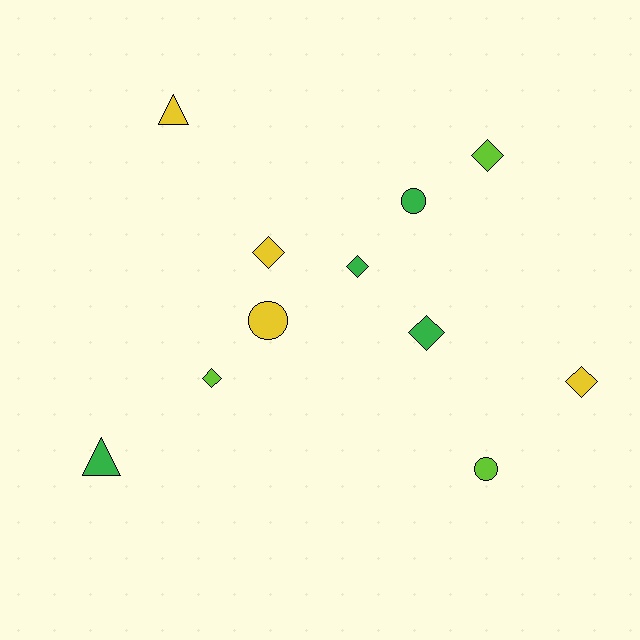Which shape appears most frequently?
Diamond, with 6 objects.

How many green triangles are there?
There is 1 green triangle.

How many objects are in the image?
There are 11 objects.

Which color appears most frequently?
Yellow, with 4 objects.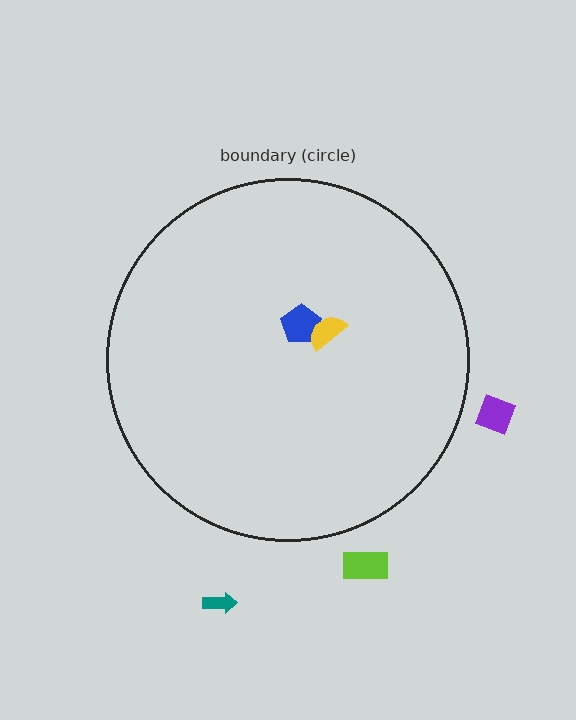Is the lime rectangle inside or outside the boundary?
Outside.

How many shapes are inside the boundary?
2 inside, 3 outside.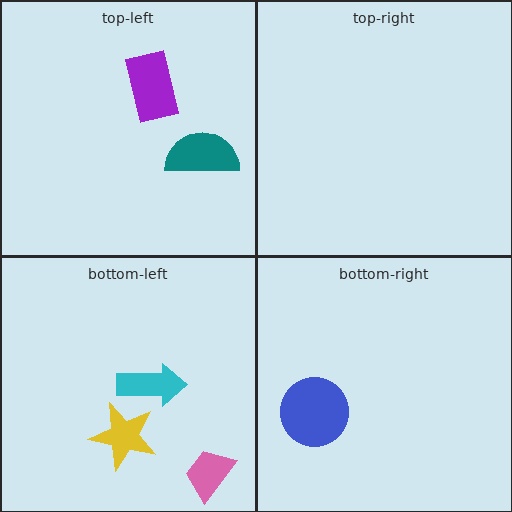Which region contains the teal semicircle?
The top-left region.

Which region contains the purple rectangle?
The top-left region.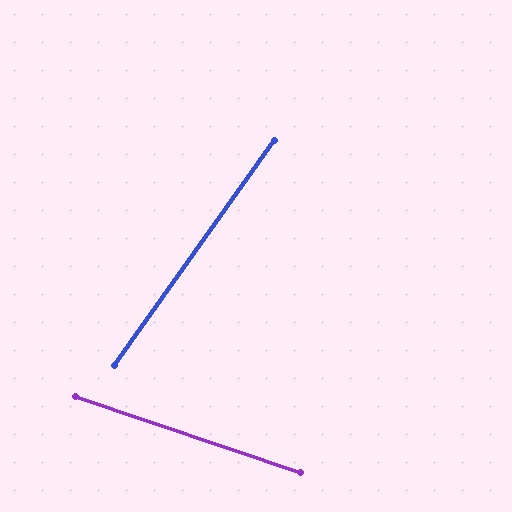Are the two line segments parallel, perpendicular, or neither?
Neither parallel nor perpendicular — they differ by about 73°.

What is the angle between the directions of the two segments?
Approximately 73 degrees.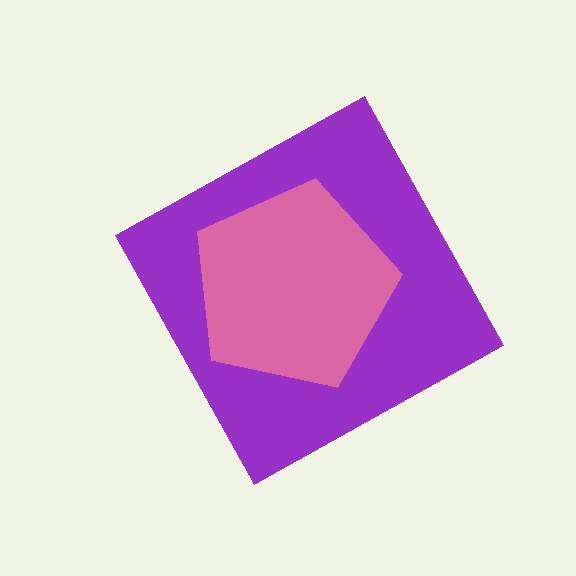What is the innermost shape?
The pink pentagon.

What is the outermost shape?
The purple diamond.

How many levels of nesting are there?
2.